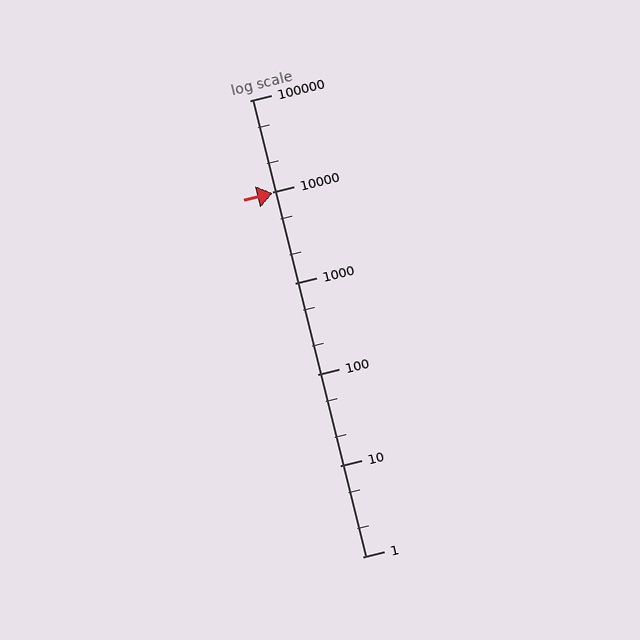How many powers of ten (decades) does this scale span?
The scale spans 5 decades, from 1 to 100000.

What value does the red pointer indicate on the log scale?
The pointer indicates approximately 9700.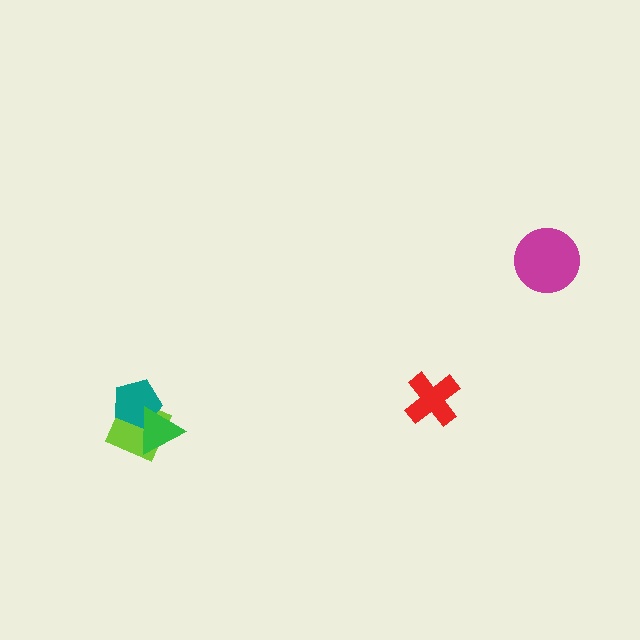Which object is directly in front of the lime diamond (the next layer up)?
The teal pentagon is directly in front of the lime diamond.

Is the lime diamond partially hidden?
Yes, it is partially covered by another shape.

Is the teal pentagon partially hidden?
Yes, it is partially covered by another shape.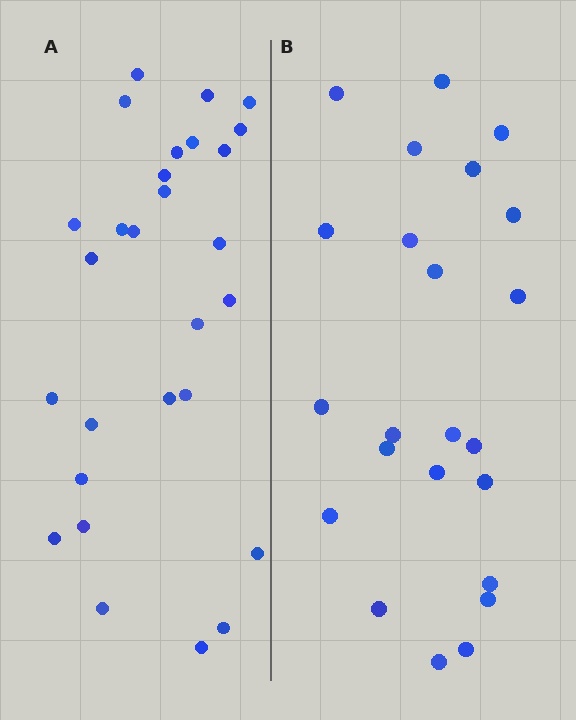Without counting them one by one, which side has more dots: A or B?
Region A (the left region) has more dots.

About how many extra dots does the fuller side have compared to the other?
Region A has about 5 more dots than region B.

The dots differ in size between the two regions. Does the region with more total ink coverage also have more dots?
No. Region B has more total ink coverage because its dots are larger, but region A actually contains more individual dots. Total area can be misleading — the number of items is what matters here.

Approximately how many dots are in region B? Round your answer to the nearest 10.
About 20 dots. (The exact count is 23, which rounds to 20.)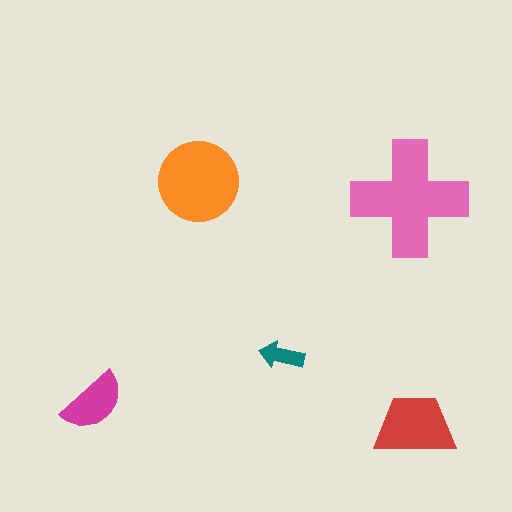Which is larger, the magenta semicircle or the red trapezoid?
The red trapezoid.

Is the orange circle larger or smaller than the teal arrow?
Larger.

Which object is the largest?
The pink cross.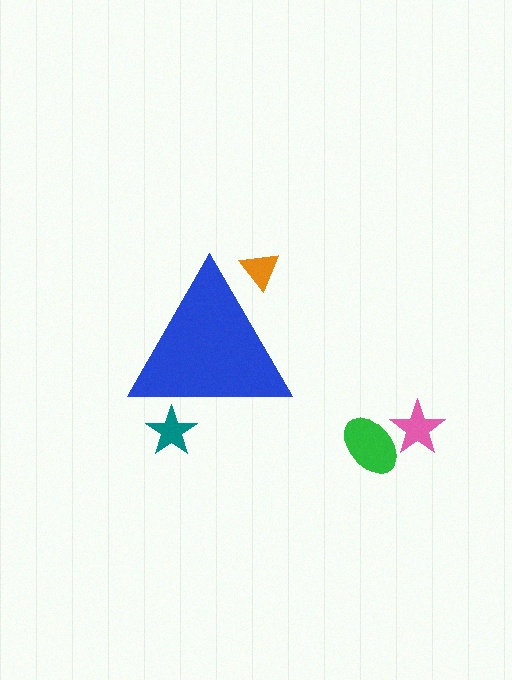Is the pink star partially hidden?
No, the pink star is fully visible.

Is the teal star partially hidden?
Yes, the teal star is partially hidden behind the blue triangle.